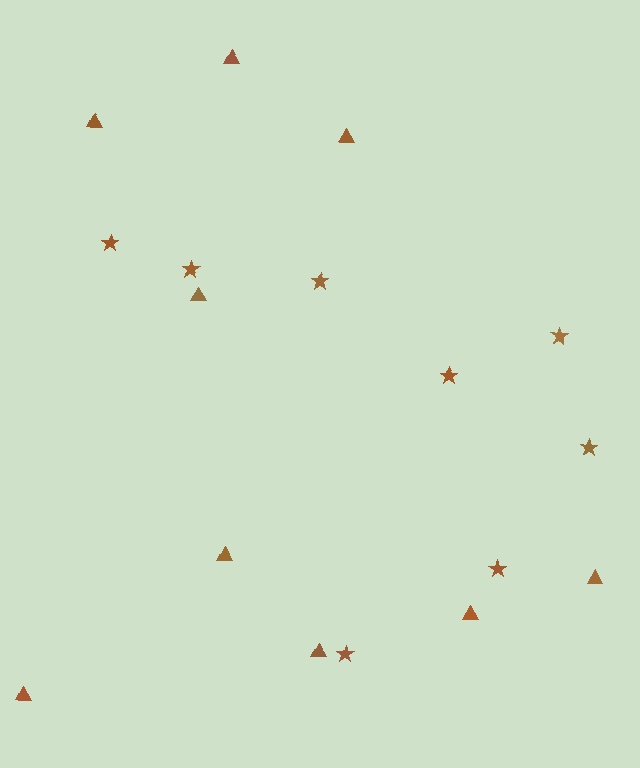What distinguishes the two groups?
There are 2 groups: one group of stars (8) and one group of triangles (9).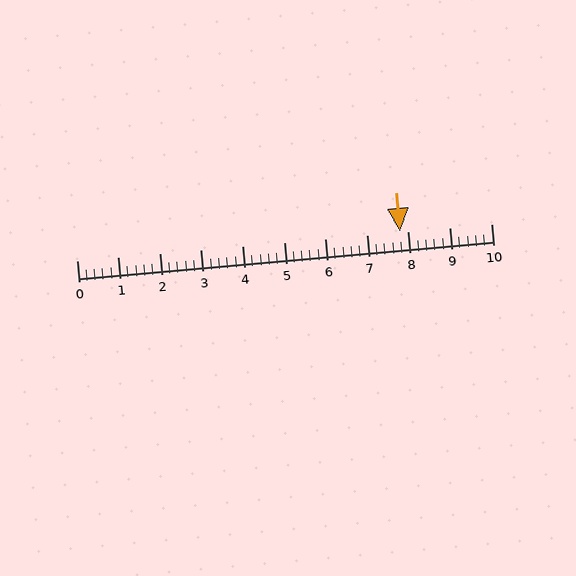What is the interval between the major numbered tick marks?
The major tick marks are spaced 1 units apart.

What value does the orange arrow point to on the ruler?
The orange arrow points to approximately 7.8.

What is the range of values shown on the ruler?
The ruler shows values from 0 to 10.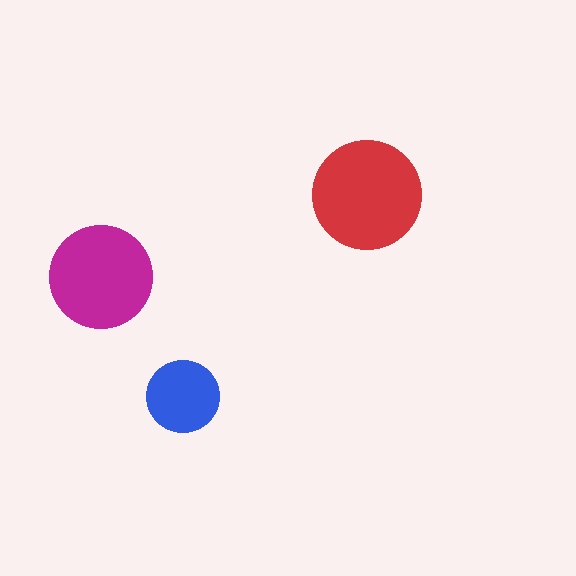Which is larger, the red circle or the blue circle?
The red one.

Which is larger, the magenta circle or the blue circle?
The magenta one.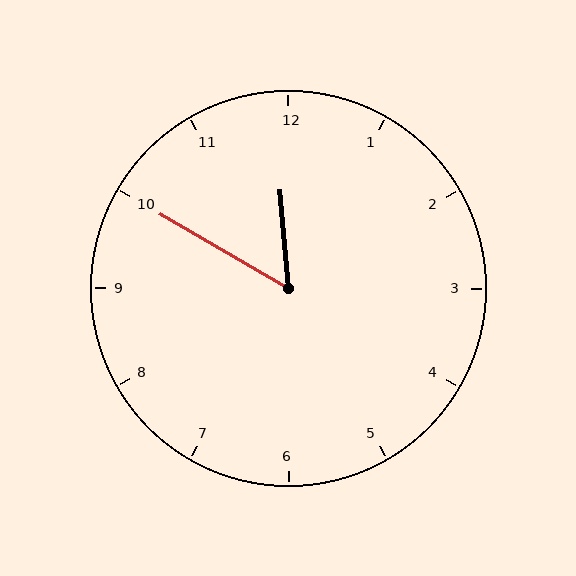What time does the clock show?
11:50.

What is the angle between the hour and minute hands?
Approximately 55 degrees.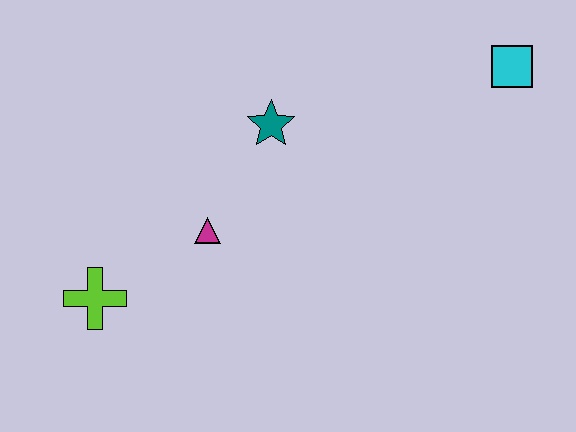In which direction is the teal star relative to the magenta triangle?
The teal star is above the magenta triangle.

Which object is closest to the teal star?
The magenta triangle is closest to the teal star.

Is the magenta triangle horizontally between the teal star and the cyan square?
No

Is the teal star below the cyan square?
Yes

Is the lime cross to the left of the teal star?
Yes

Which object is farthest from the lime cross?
The cyan square is farthest from the lime cross.